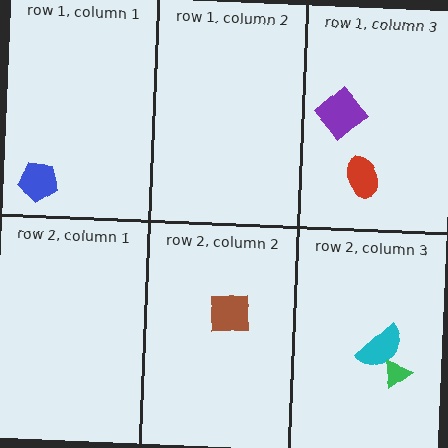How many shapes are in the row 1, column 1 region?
1.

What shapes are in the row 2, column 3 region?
The cyan semicircle, the green triangle.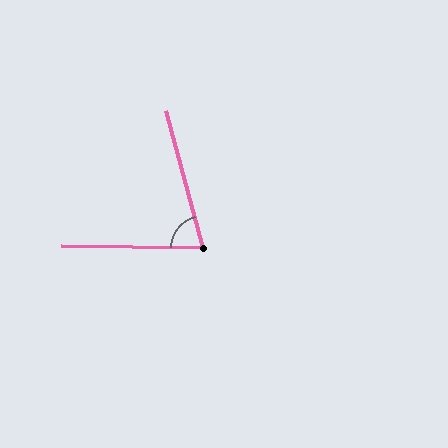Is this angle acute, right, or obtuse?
It is acute.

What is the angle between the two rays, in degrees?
Approximately 74 degrees.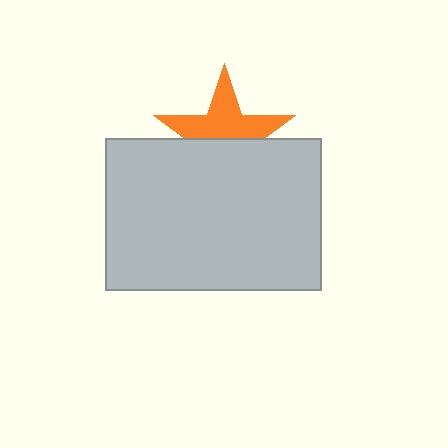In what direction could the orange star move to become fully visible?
The orange star could move up. That would shift it out from behind the light gray rectangle entirely.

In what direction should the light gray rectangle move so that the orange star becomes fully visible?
The light gray rectangle should move down. That is the shortest direction to clear the overlap and leave the orange star fully visible.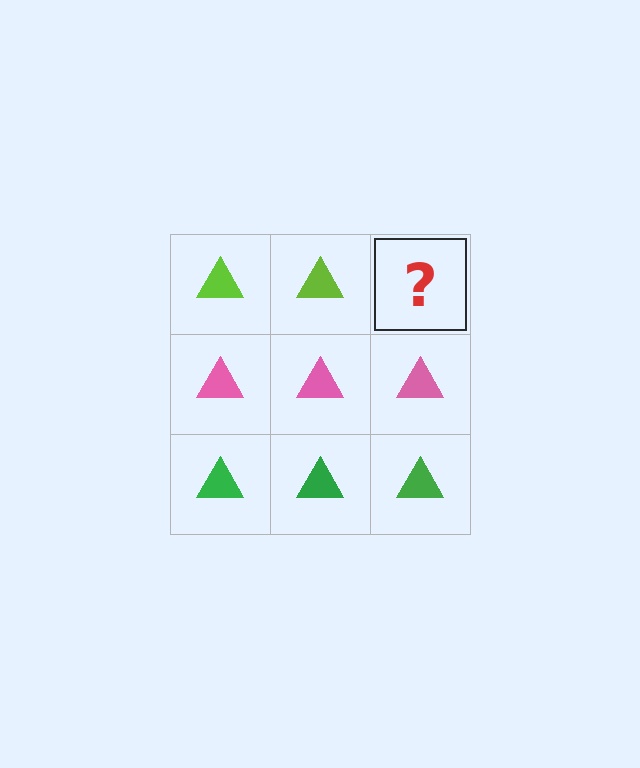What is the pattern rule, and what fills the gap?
The rule is that each row has a consistent color. The gap should be filled with a lime triangle.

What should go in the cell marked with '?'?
The missing cell should contain a lime triangle.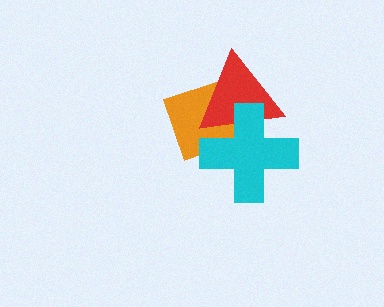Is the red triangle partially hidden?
Yes, it is partially covered by another shape.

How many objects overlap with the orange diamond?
2 objects overlap with the orange diamond.